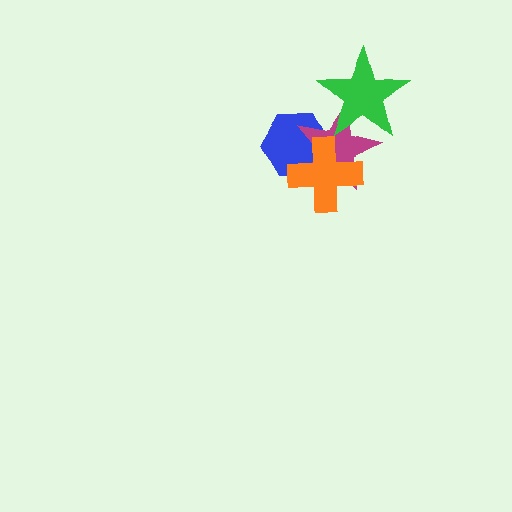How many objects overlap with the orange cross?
2 objects overlap with the orange cross.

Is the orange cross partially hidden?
No, no other shape covers it.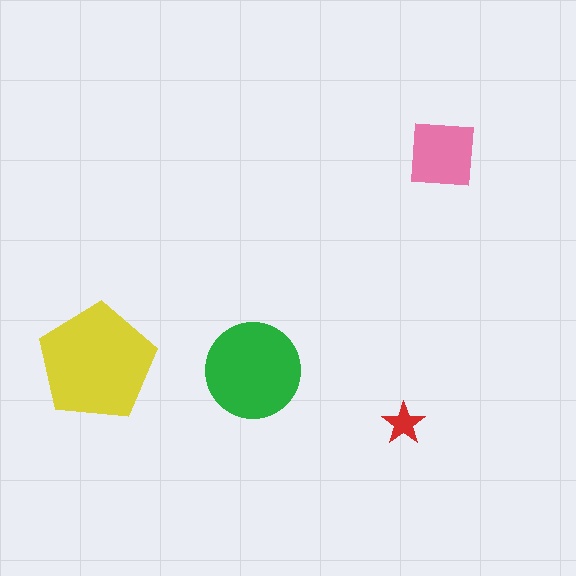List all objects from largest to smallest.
The yellow pentagon, the green circle, the pink square, the red star.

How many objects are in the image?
There are 4 objects in the image.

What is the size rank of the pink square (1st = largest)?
3rd.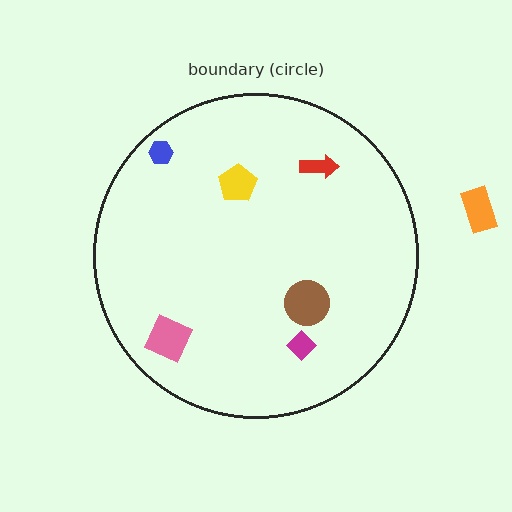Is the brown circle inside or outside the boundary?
Inside.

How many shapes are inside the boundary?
6 inside, 1 outside.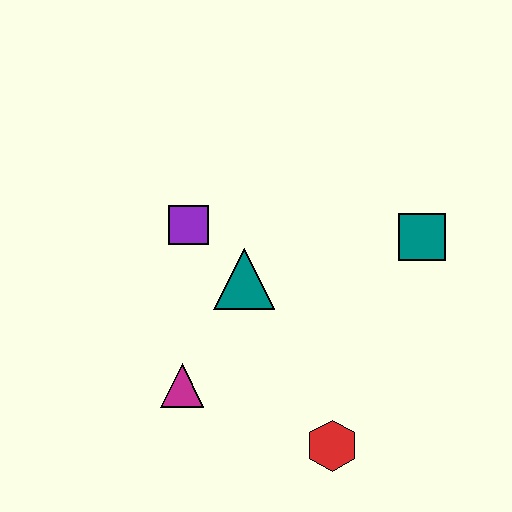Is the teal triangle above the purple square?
No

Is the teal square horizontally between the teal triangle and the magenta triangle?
No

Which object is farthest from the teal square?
The magenta triangle is farthest from the teal square.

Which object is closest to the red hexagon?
The magenta triangle is closest to the red hexagon.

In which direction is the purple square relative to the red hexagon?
The purple square is above the red hexagon.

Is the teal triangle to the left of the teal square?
Yes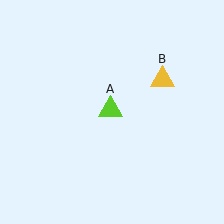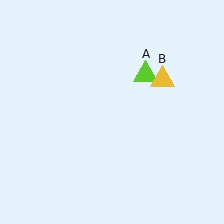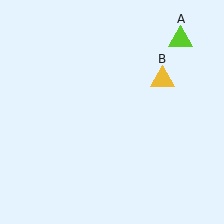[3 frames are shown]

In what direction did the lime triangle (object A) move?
The lime triangle (object A) moved up and to the right.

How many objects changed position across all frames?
1 object changed position: lime triangle (object A).